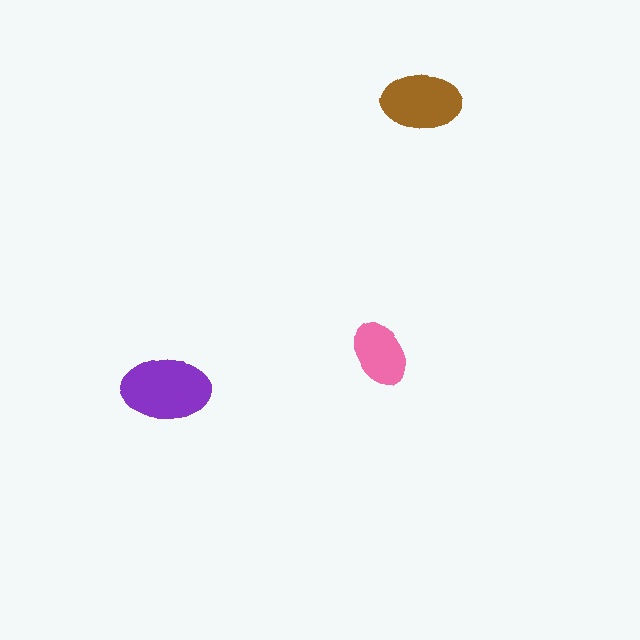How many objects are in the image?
There are 3 objects in the image.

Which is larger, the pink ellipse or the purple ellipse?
The purple one.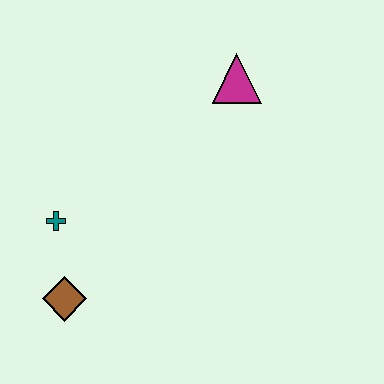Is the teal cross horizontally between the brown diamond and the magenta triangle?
No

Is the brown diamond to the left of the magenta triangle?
Yes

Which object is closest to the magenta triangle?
The teal cross is closest to the magenta triangle.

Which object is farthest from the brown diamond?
The magenta triangle is farthest from the brown diamond.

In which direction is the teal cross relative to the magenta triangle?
The teal cross is to the left of the magenta triangle.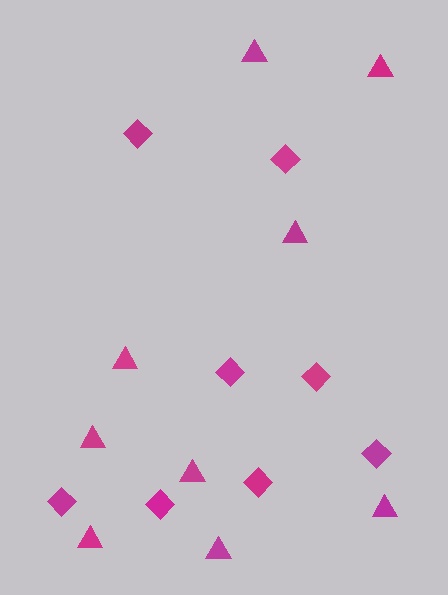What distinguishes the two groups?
There are 2 groups: one group of triangles (9) and one group of diamonds (8).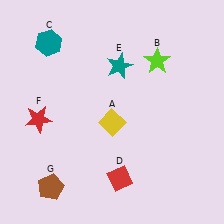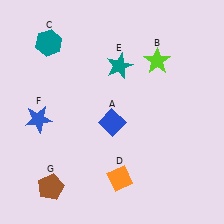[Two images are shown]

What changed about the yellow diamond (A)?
In Image 1, A is yellow. In Image 2, it changed to blue.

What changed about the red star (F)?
In Image 1, F is red. In Image 2, it changed to blue.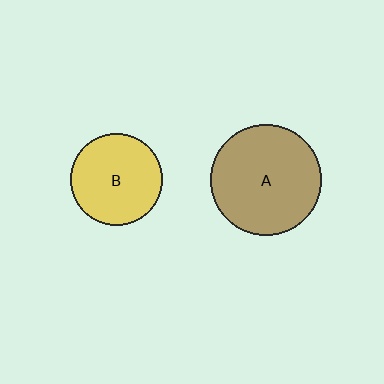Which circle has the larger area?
Circle A (brown).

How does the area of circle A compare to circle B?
Approximately 1.4 times.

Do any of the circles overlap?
No, none of the circles overlap.